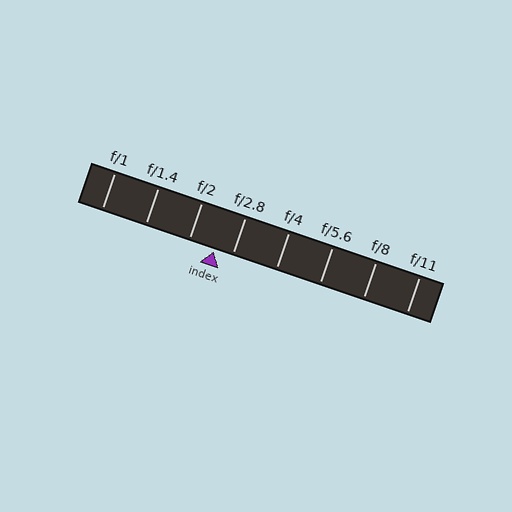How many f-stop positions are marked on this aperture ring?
There are 8 f-stop positions marked.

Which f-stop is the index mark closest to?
The index mark is closest to f/2.8.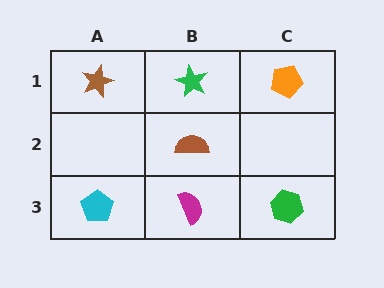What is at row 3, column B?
A magenta semicircle.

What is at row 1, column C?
An orange pentagon.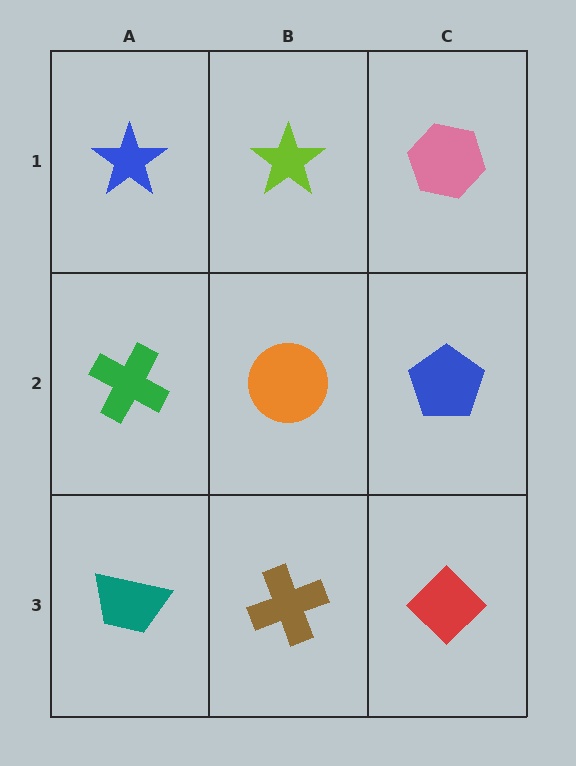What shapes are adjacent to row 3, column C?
A blue pentagon (row 2, column C), a brown cross (row 3, column B).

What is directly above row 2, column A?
A blue star.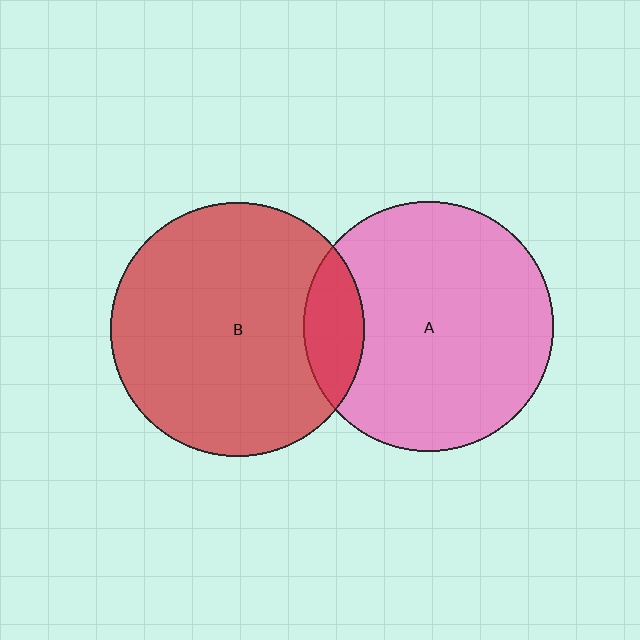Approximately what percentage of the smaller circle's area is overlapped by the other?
Approximately 15%.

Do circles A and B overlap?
Yes.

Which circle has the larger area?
Circle B (red).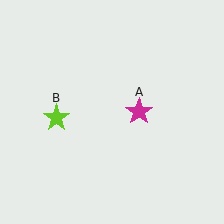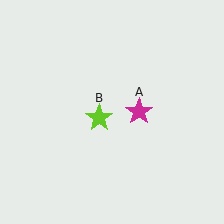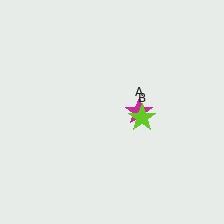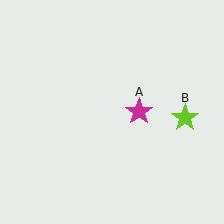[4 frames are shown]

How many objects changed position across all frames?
1 object changed position: lime star (object B).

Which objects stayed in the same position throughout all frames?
Magenta star (object A) remained stationary.